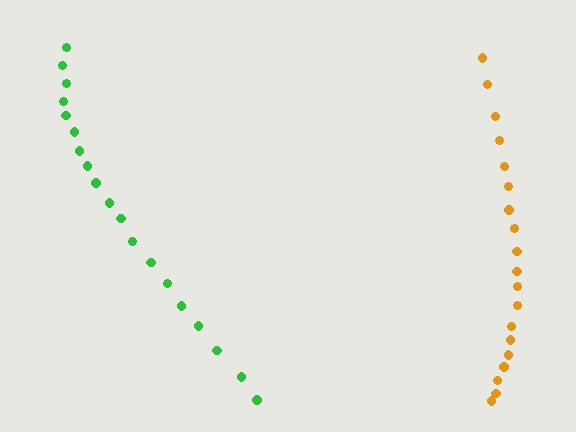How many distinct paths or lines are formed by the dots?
There are 2 distinct paths.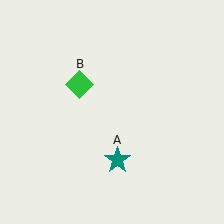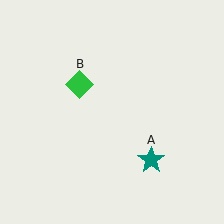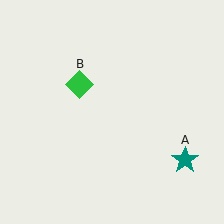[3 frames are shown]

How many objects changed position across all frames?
1 object changed position: teal star (object A).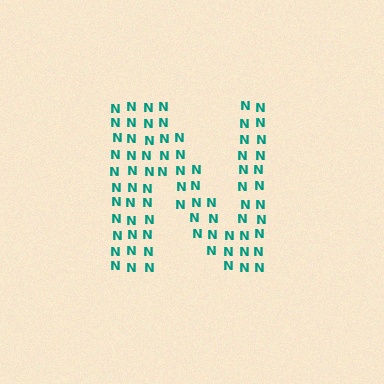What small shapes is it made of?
It is made of small letter N's.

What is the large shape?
The large shape is the letter N.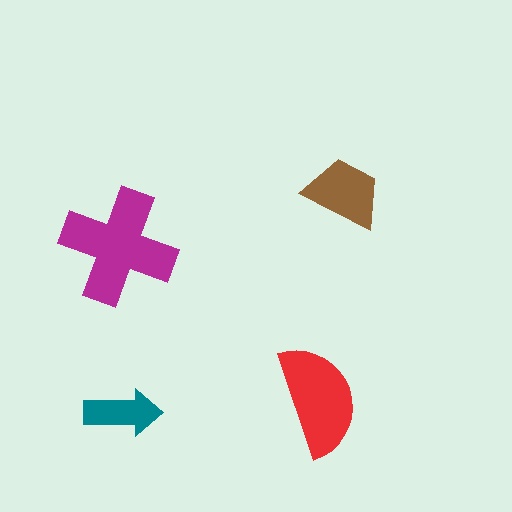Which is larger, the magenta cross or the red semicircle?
The magenta cross.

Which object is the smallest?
The teal arrow.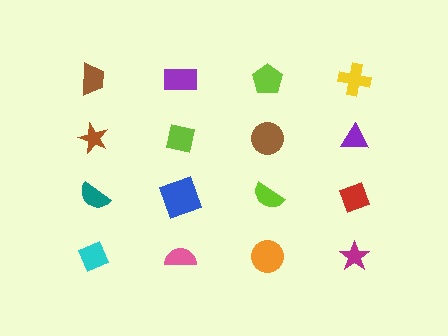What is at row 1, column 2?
A purple rectangle.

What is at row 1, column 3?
A lime pentagon.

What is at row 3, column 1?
A teal semicircle.